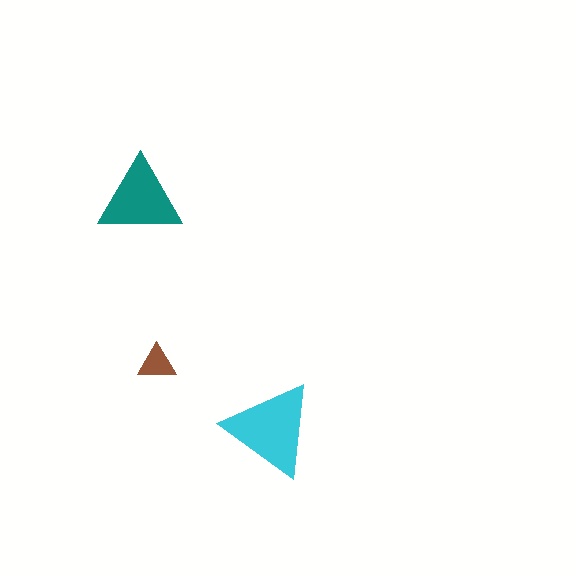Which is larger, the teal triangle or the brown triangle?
The teal one.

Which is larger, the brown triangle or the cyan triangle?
The cyan one.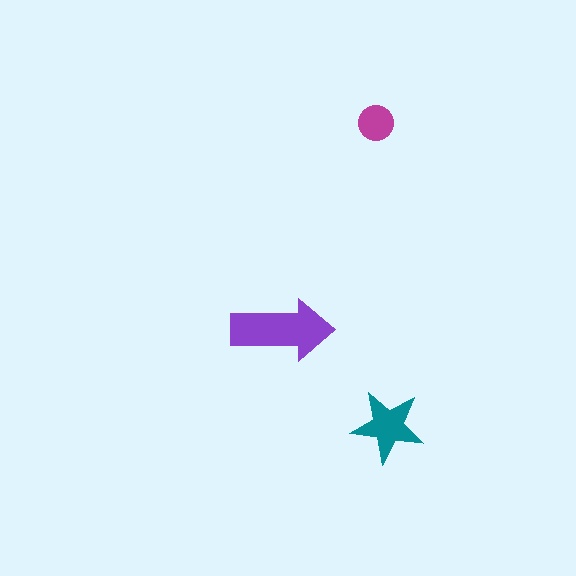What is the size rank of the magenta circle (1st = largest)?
3rd.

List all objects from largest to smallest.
The purple arrow, the teal star, the magenta circle.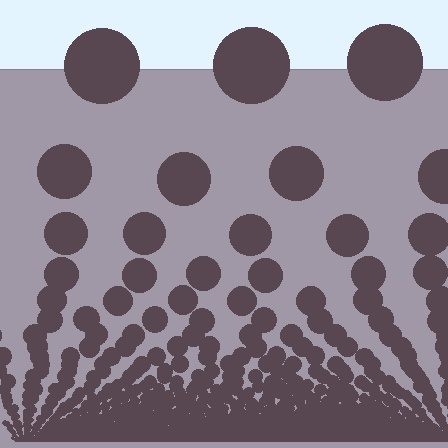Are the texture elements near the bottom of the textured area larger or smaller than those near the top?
Smaller. The gradient is inverted — elements near the bottom are smaller and denser.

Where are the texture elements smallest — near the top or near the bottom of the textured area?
Near the bottom.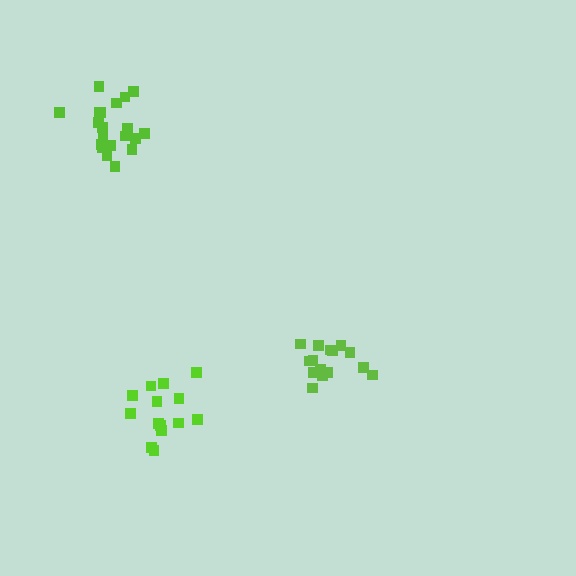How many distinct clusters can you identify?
There are 3 distinct clusters.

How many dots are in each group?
Group 1: 15 dots, Group 2: 20 dots, Group 3: 14 dots (49 total).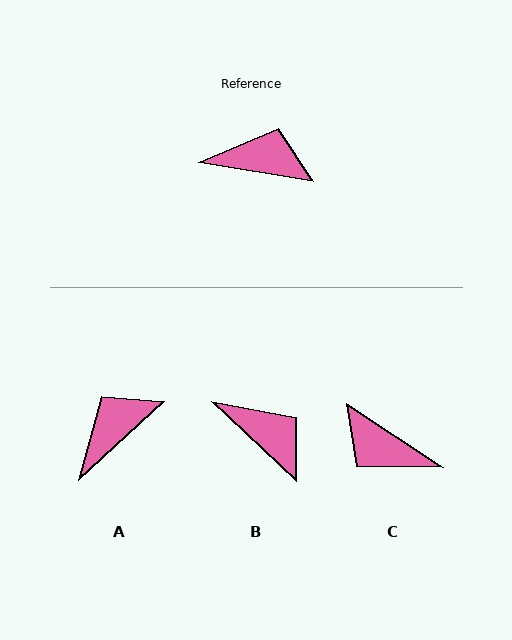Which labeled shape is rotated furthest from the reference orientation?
C, about 156 degrees away.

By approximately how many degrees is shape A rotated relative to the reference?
Approximately 51 degrees counter-clockwise.